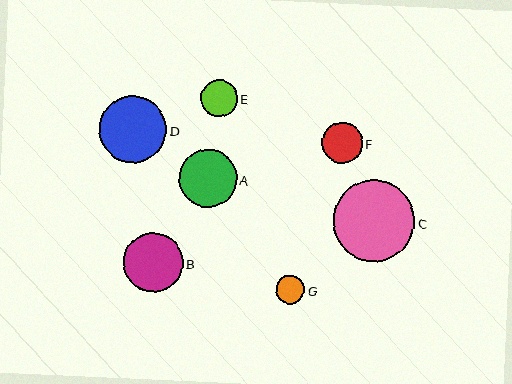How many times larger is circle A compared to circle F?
Circle A is approximately 1.4 times the size of circle F.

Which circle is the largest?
Circle C is the largest with a size of approximately 81 pixels.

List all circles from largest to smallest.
From largest to smallest: C, D, B, A, F, E, G.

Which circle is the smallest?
Circle G is the smallest with a size of approximately 29 pixels.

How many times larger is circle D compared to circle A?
Circle D is approximately 1.2 times the size of circle A.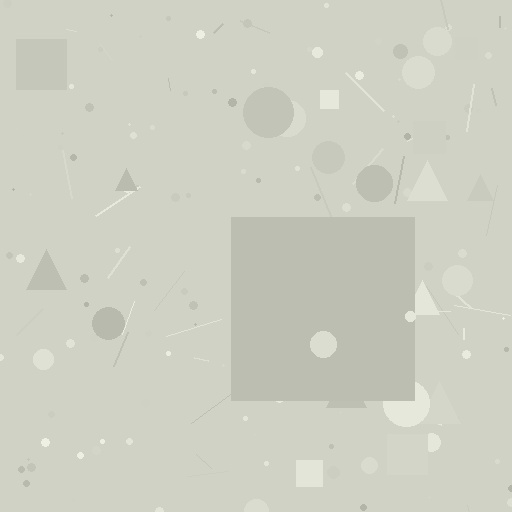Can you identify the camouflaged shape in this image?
The camouflaged shape is a square.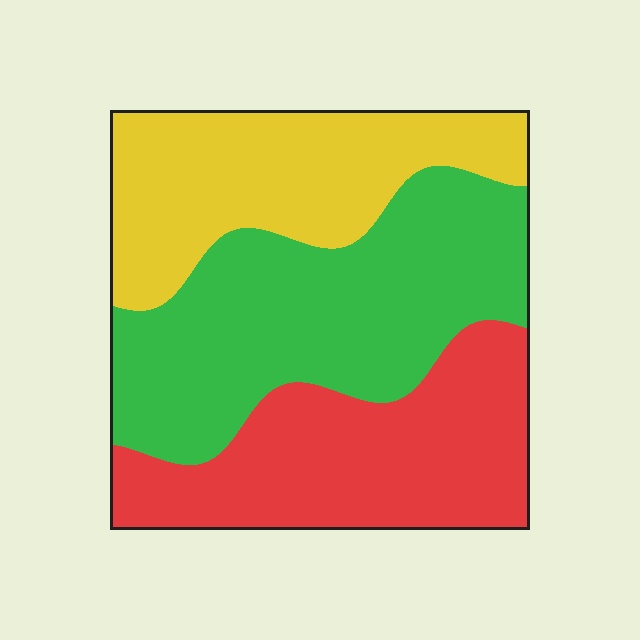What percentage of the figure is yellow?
Yellow takes up between a sixth and a third of the figure.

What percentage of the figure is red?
Red covers about 30% of the figure.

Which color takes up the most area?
Green, at roughly 40%.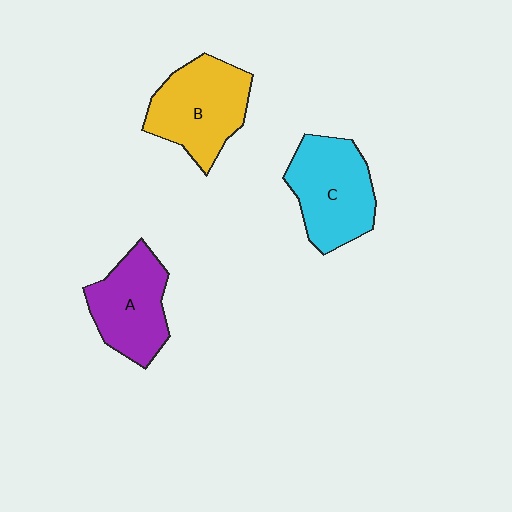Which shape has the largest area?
Shape B (yellow).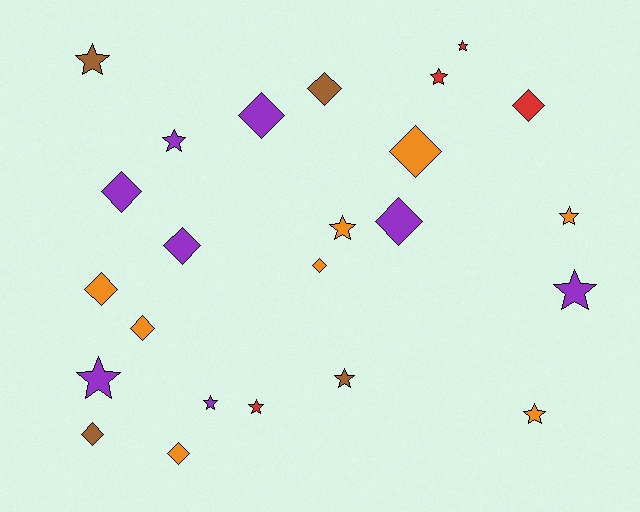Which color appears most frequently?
Orange, with 8 objects.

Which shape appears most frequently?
Diamond, with 12 objects.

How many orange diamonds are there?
There are 5 orange diamonds.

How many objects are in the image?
There are 24 objects.